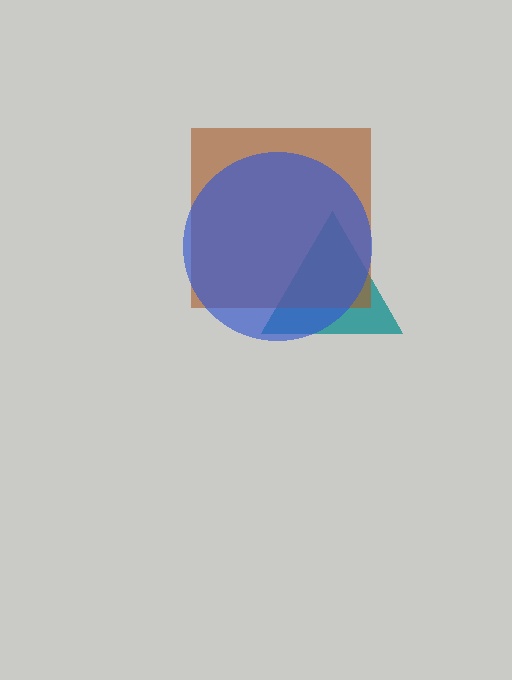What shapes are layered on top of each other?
The layered shapes are: a teal triangle, a brown square, a blue circle.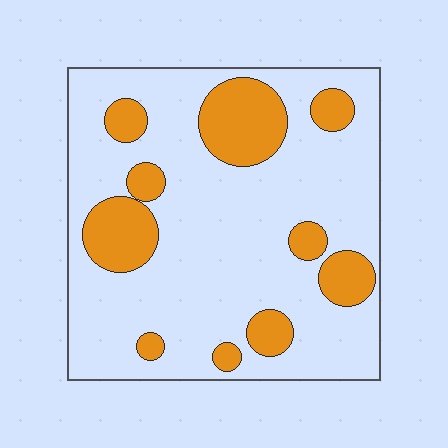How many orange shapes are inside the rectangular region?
10.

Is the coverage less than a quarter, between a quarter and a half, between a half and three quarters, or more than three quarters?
Less than a quarter.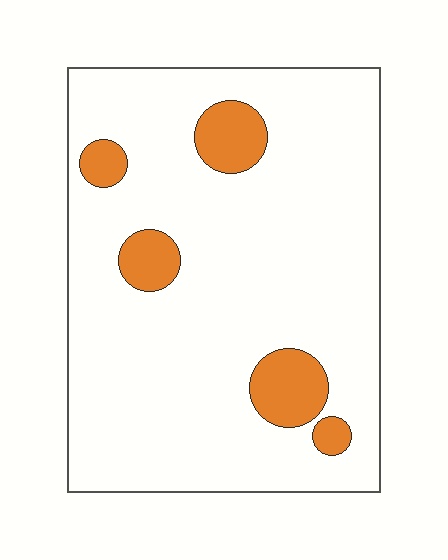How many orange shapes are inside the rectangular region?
5.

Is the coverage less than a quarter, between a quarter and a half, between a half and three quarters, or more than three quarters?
Less than a quarter.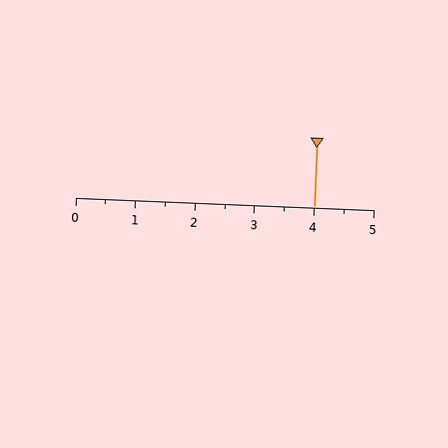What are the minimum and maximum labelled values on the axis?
The axis runs from 0 to 5.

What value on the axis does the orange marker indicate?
The marker indicates approximately 4.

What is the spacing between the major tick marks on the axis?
The major ticks are spaced 1 apart.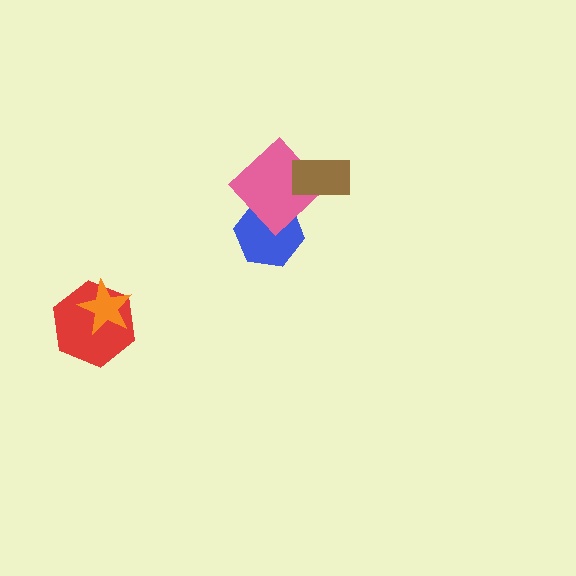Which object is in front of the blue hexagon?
The pink diamond is in front of the blue hexagon.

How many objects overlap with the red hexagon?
1 object overlaps with the red hexagon.